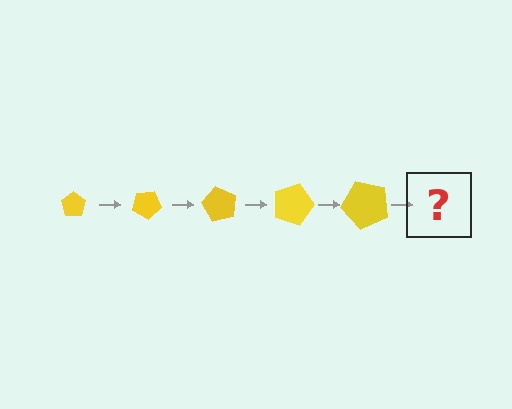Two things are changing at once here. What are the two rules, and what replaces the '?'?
The two rules are that the pentagon grows larger each step and it rotates 30 degrees each step. The '?' should be a pentagon, larger than the previous one and rotated 150 degrees from the start.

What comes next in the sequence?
The next element should be a pentagon, larger than the previous one and rotated 150 degrees from the start.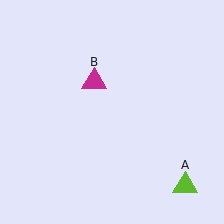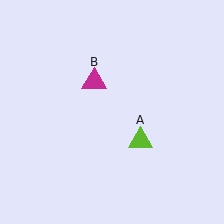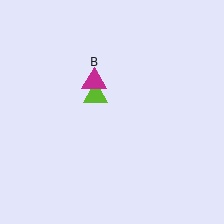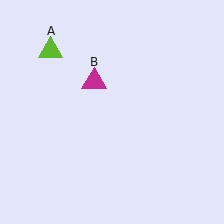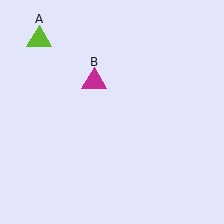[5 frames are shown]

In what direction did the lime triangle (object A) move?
The lime triangle (object A) moved up and to the left.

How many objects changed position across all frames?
1 object changed position: lime triangle (object A).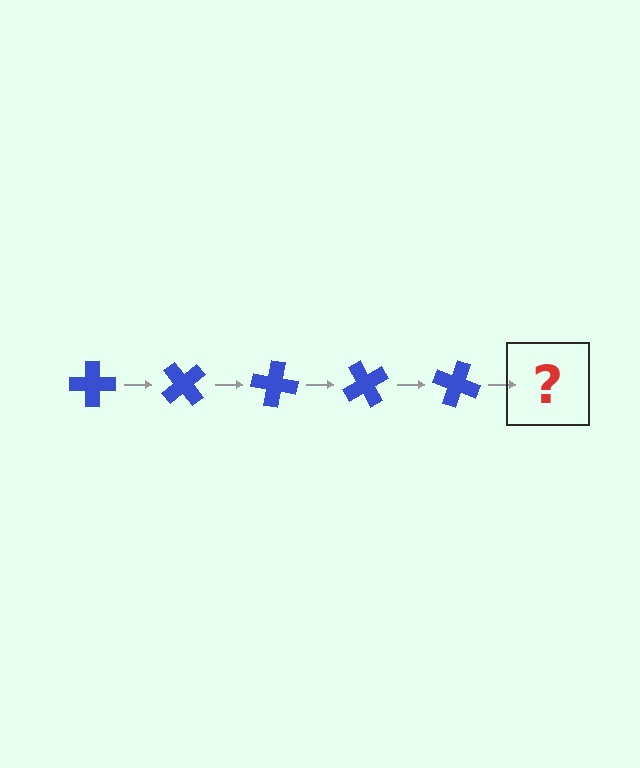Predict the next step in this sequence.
The next step is a blue cross rotated 250 degrees.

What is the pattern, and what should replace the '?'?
The pattern is that the cross rotates 50 degrees each step. The '?' should be a blue cross rotated 250 degrees.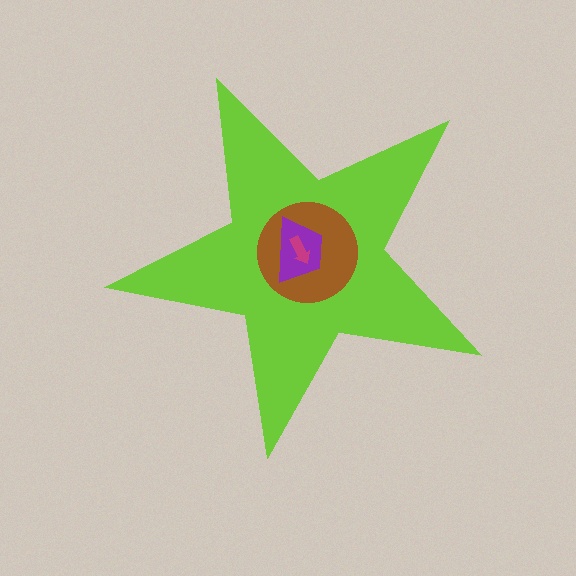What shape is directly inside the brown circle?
The purple trapezoid.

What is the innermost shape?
The magenta arrow.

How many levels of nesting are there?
4.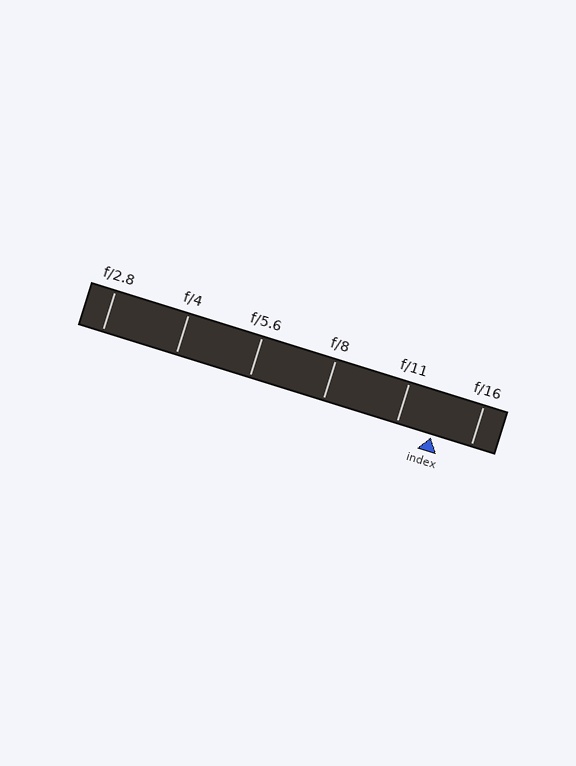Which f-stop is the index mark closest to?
The index mark is closest to f/11.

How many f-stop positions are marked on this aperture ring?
There are 6 f-stop positions marked.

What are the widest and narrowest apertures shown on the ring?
The widest aperture shown is f/2.8 and the narrowest is f/16.